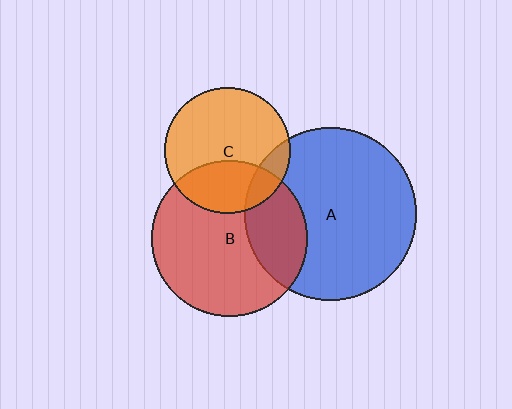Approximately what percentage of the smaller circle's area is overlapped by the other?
Approximately 30%.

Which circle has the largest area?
Circle A (blue).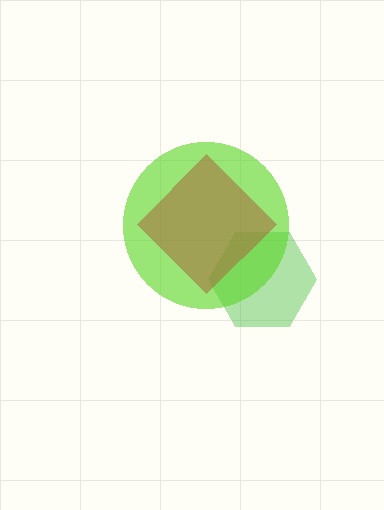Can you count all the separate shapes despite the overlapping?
Yes, there are 3 separate shapes.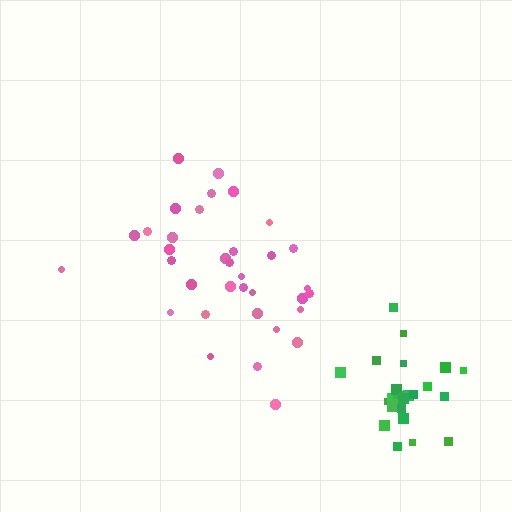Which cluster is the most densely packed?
Green.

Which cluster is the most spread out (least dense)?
Pink.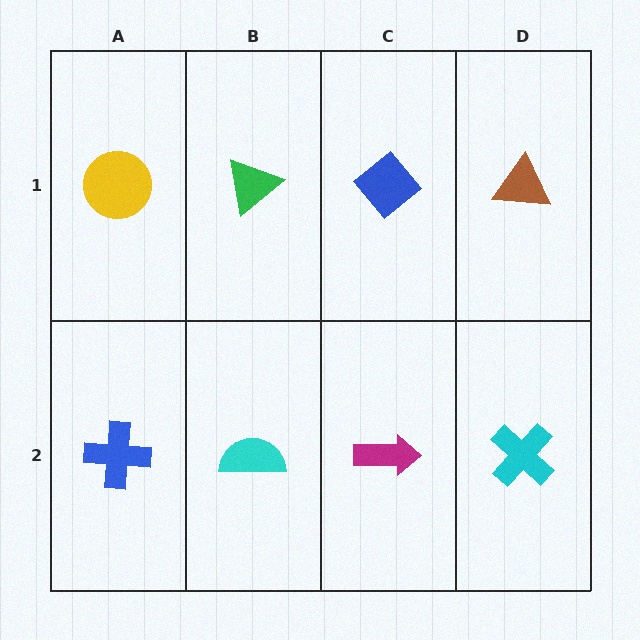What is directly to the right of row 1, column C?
A brown triangle.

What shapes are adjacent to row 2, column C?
A blue diamond (row 1, column C), a cyan semicircle (row 2, column B), a cyan cross (row 2, column D).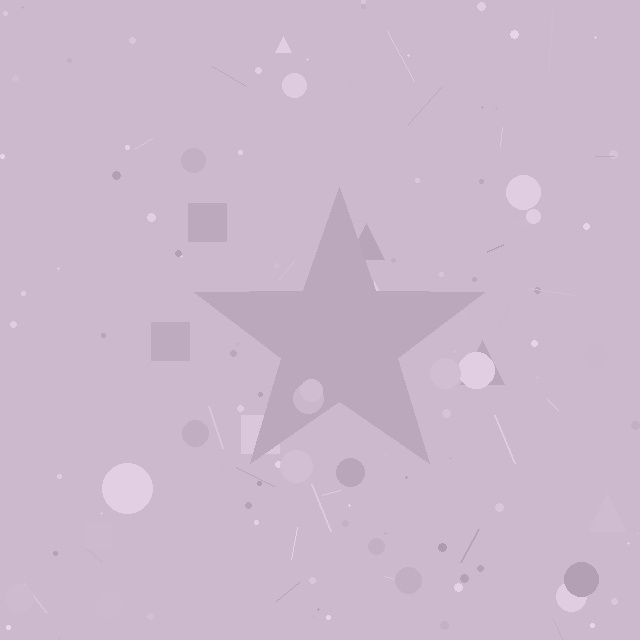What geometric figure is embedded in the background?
A star is embedded in the background.